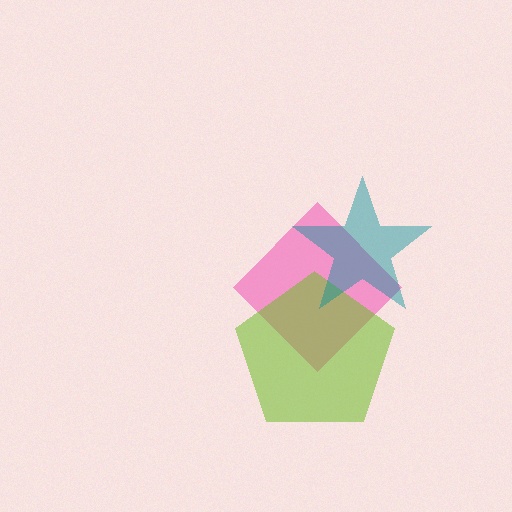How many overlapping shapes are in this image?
There are 3 overlapping shapes in the image.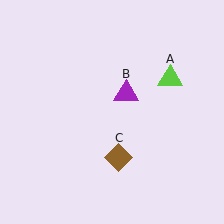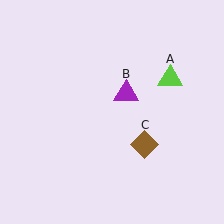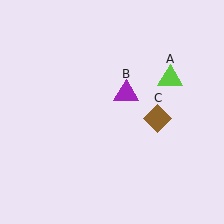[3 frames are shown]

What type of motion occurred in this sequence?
The brown diamond (object C) rotated counterclockwise around the center of the scene.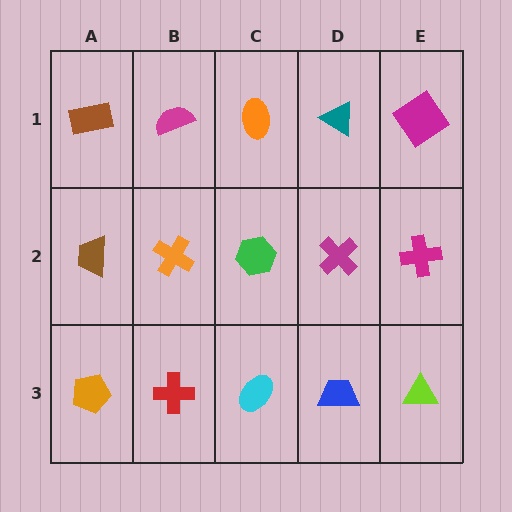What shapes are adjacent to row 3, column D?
A magenta cross (row 2, column D), a cyan ellipse (row 3, column C), a lime triangle (row 3, column E).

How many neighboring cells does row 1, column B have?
3.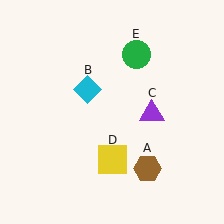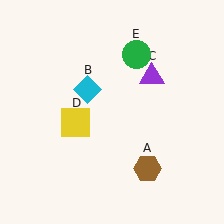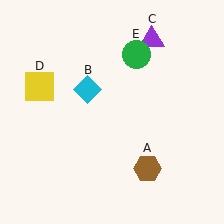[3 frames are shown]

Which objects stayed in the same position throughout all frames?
Brown hexagon (object A) and cyan diamond (object B) and green circle (object E) remained stationary.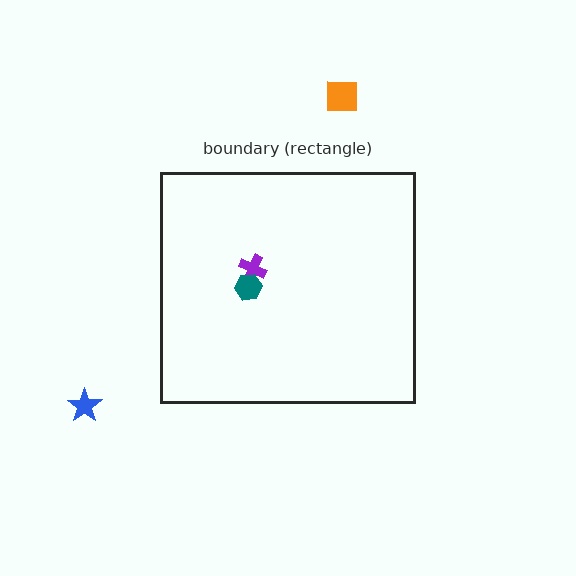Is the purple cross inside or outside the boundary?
Inside.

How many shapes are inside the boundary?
2 inside, 2 outside.